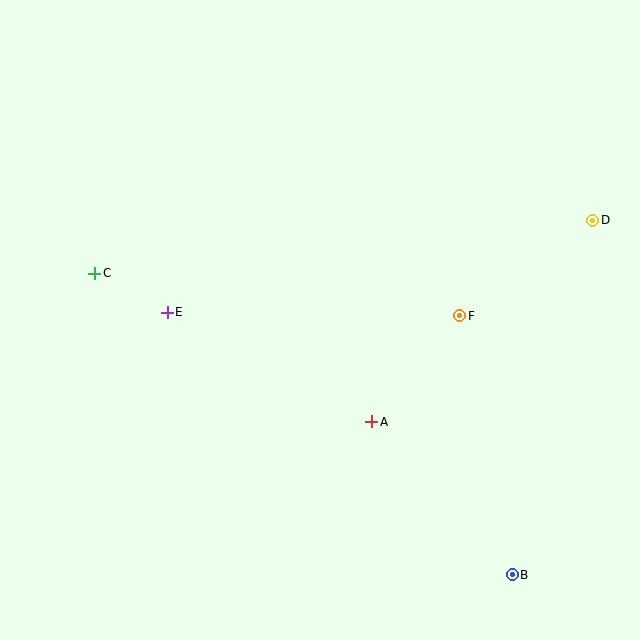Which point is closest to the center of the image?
Point A at (372, 422) is closest to the center.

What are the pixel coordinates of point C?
Point C is at (95, 273).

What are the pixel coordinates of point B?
Point B is at (512, 575).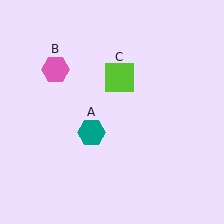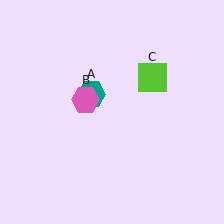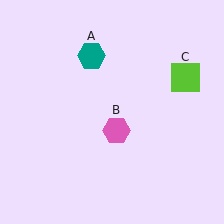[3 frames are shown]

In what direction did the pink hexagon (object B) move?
The pink hexagon (object B) moved down and to the right.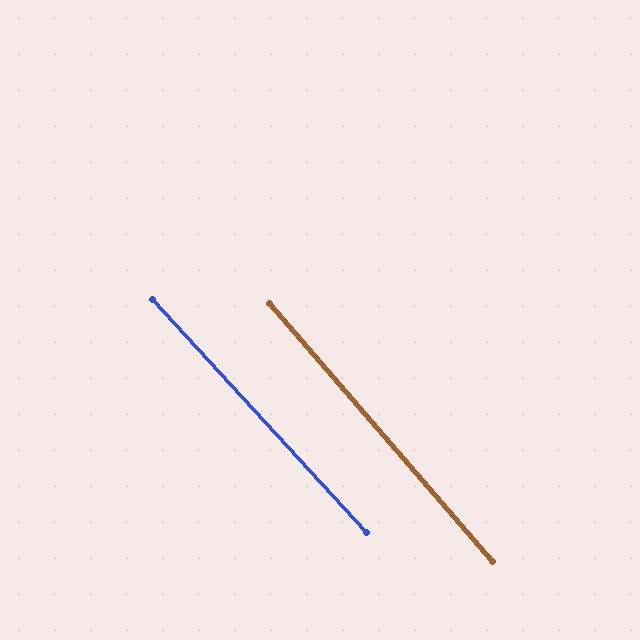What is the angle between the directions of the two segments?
Approximately 2 degrees.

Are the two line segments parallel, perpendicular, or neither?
Parallel — their directions differ by only 1.7°.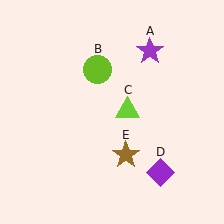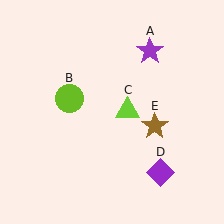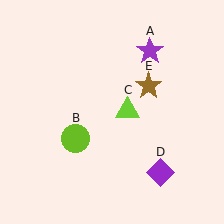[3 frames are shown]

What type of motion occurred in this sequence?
The lime circle (object B), brown star (object E) rotated counterclockwise around the center of the scene.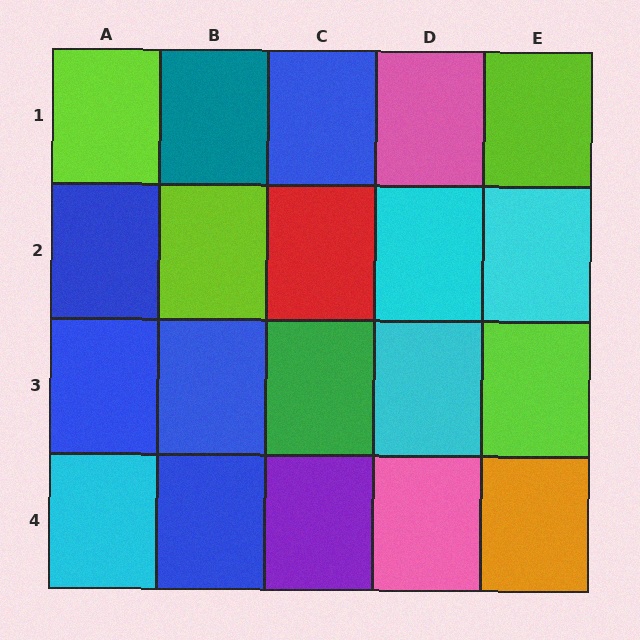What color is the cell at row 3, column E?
Lime.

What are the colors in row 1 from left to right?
Lime, teal, blue, pink, lime.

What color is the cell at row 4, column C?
Purple.